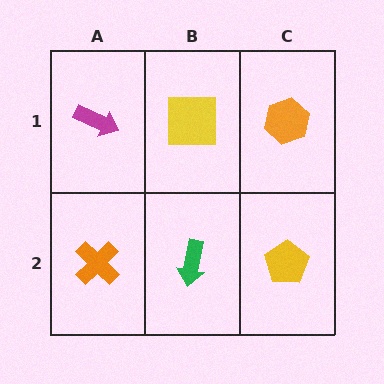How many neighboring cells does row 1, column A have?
2.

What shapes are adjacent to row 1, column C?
A yellow pentagon (row 2, column C), a yellow square (row 1, column B).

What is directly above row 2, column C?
An orange hexagon.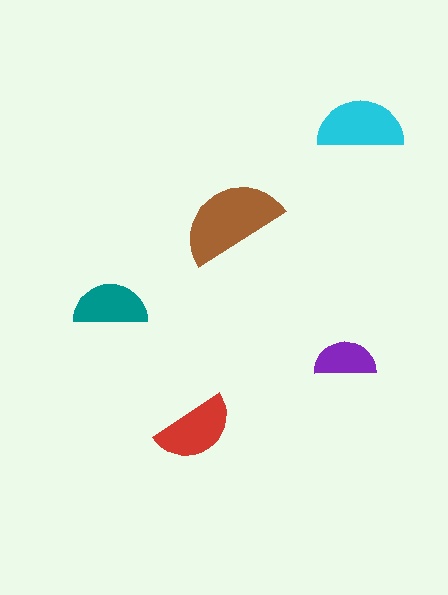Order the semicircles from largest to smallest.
the brown one, the cyan one, the red one, the teal one, the purple one.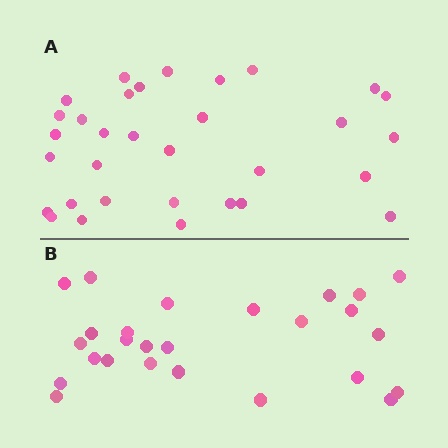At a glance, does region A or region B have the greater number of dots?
Region A (the top region) has more dots.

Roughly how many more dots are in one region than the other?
Region A has about 6 more dots than region B.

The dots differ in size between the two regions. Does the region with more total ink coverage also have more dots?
No. Region B has more total ink coverage because its dots are larger, but region A actually contains more individual dots. Total area can be misleading — the number of items is what matters here.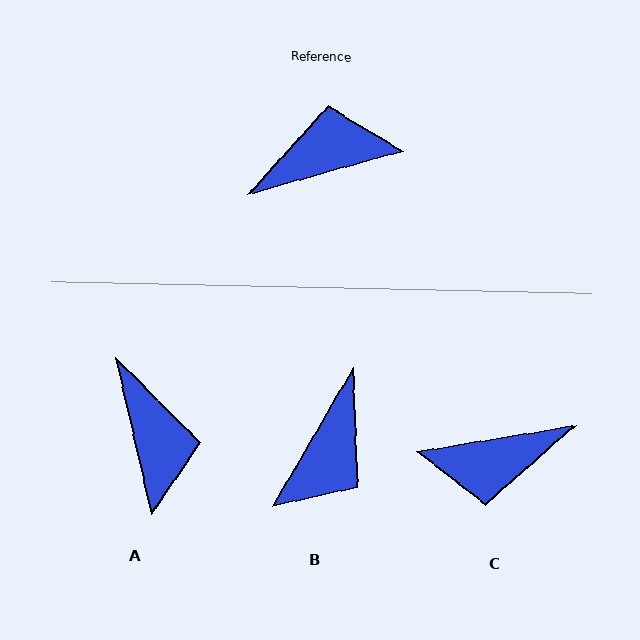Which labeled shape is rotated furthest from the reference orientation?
C, about 174 degrees away.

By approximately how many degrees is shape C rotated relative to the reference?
Approximately 174 degrees counter-clockwise.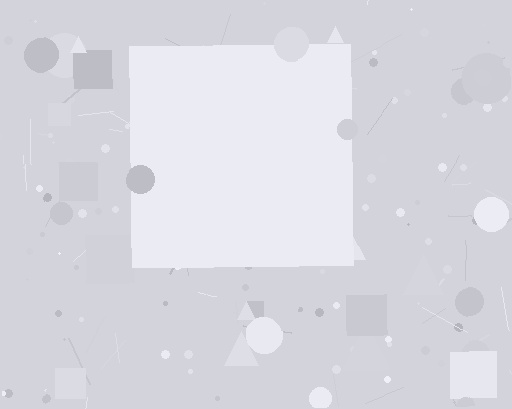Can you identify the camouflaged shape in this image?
The camouflaged shape is a square.